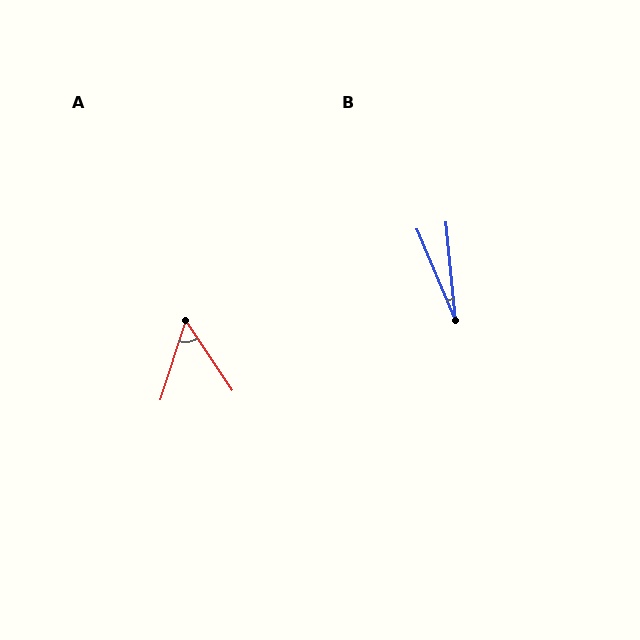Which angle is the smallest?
B, at approximately 17 degrees.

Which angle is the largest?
A, at approximately 52 degrees.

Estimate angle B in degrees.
Approximately 17 degrees.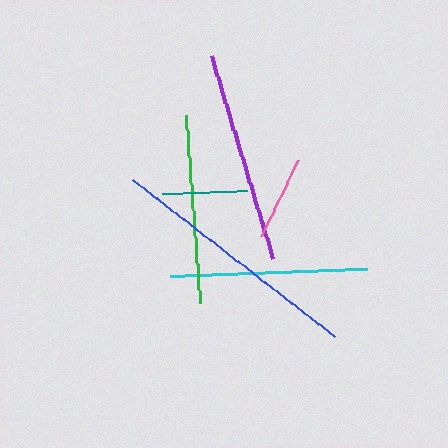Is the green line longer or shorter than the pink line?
The green line is longer than the pink line.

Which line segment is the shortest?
The pink line is the shortest at approximately 84 pixels.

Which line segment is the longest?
The blue line is the longest at approximately 256 pixels.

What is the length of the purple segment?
The purple segment is approximately 212 pixels long.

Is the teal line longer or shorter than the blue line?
The blue line is longer than the teal line.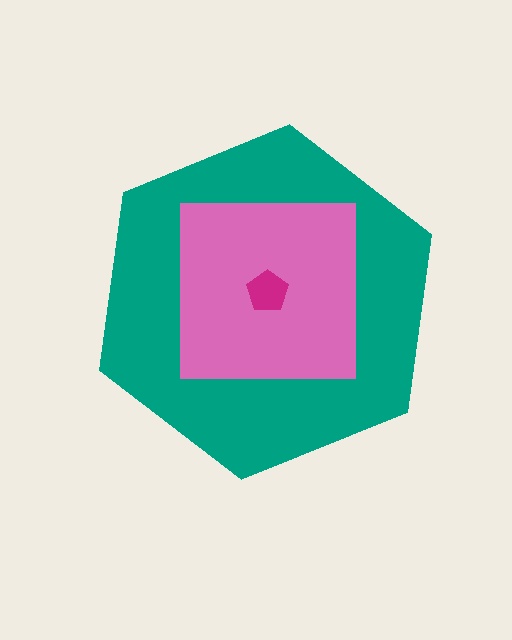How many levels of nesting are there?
3.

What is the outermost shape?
The teal hexagon.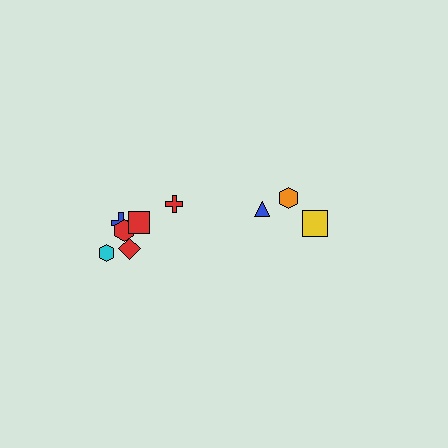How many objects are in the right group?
There are 3 objects.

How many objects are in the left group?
There are 6 objects.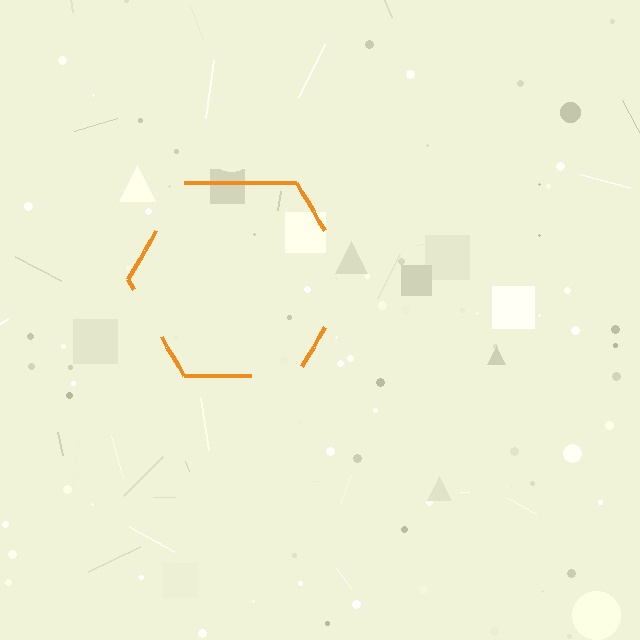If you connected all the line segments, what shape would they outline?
They would outline a hexagon.